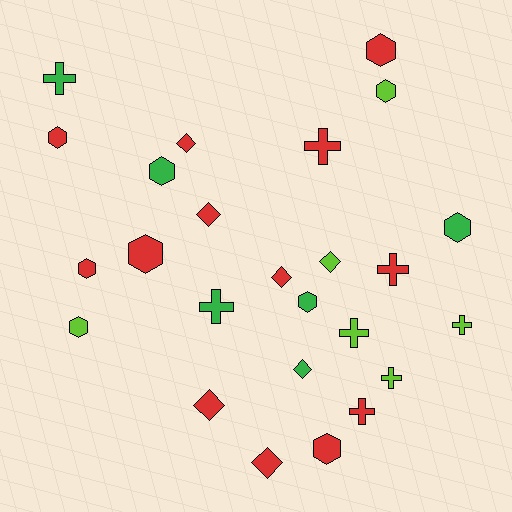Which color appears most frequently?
Red, with 13 objects.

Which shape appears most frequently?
Hexagon, with 10 objects.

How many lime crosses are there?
There are 3 lime crosses.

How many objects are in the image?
There are 25 objects.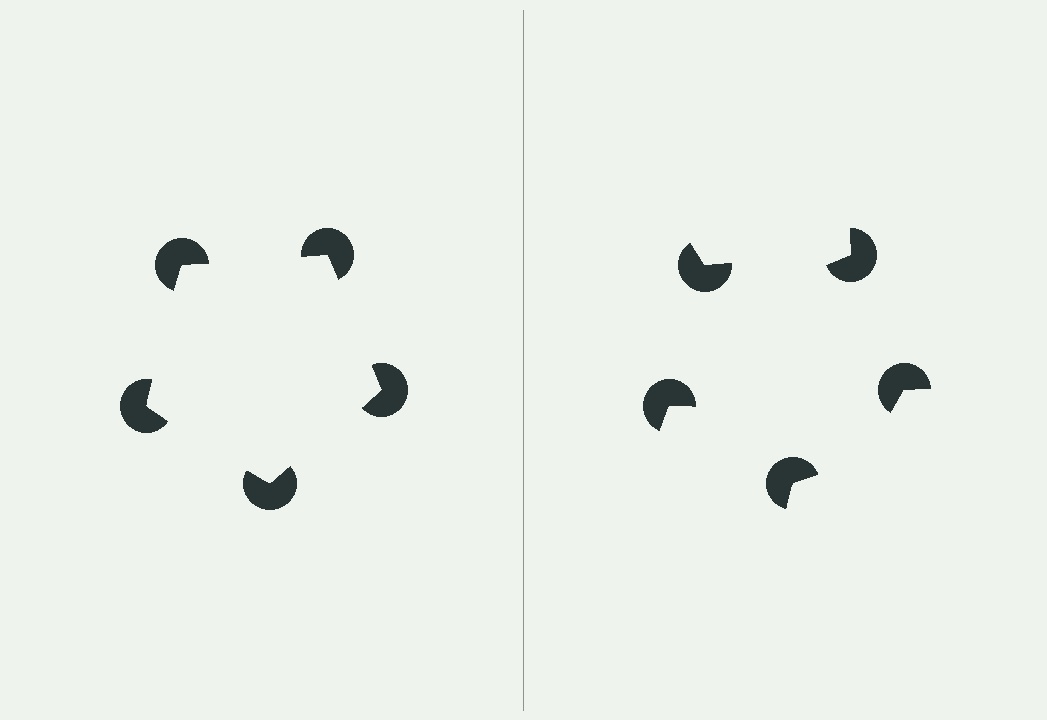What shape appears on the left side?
An illusory pentagon.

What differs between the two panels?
The pac-man discs are positioned identically on both sides; only the wedge orientations differ. On the left they align to a pentagon; on the right they are misaligned.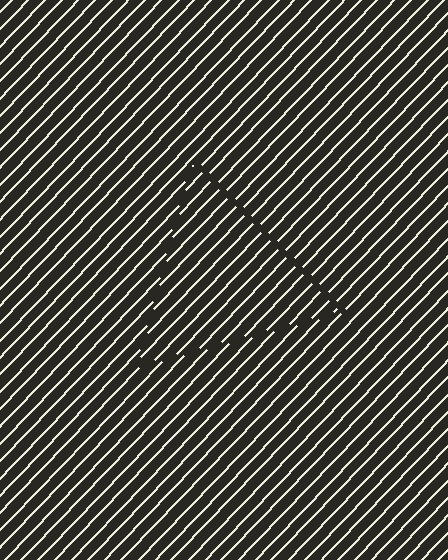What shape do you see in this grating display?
An illusory triangle. The interior of the shape contains the same grating, shifted by half a period — the contour is defined by the phase discontinuity where line-ends from the inner and outer gratings abut.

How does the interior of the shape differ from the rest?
The interior of the shape contains the same grating, shifted by half a period — the contour is defined by the phase discontinuity where line-ends from the inner and outer gratings abut.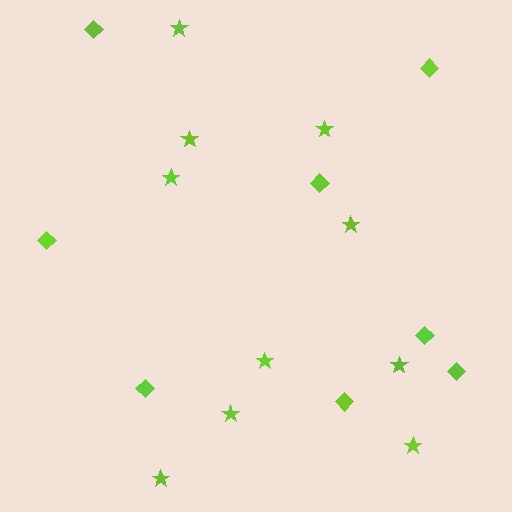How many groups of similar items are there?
There are 2 groups: one group of diamonds (8) and one group of stars (10).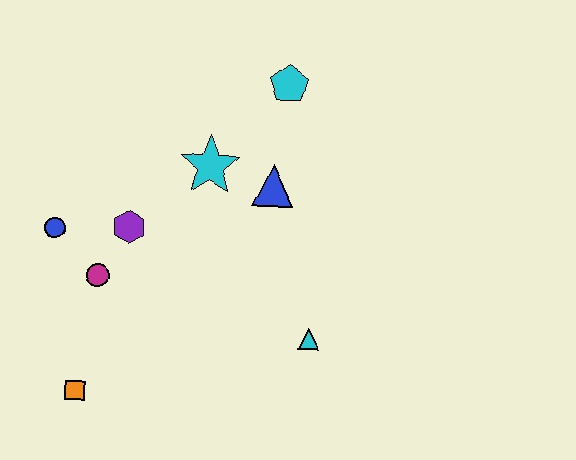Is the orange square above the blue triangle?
No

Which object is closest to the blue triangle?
The cyan star is closest to the blue triangle.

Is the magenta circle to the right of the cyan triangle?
No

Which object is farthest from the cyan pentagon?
The orange square is farthest from the cyan pentagon.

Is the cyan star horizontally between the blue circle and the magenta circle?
No